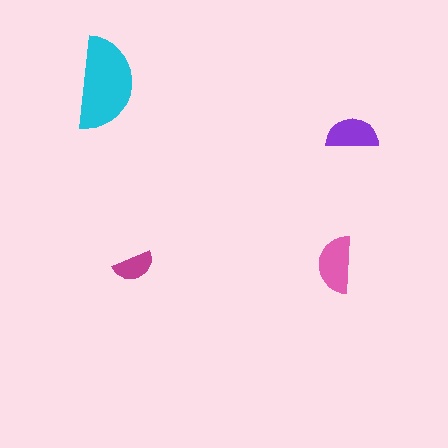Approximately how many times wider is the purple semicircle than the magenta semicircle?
About 1.5 times wider.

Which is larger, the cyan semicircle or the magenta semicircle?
The cyan one.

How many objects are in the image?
There are 4 objects in the image.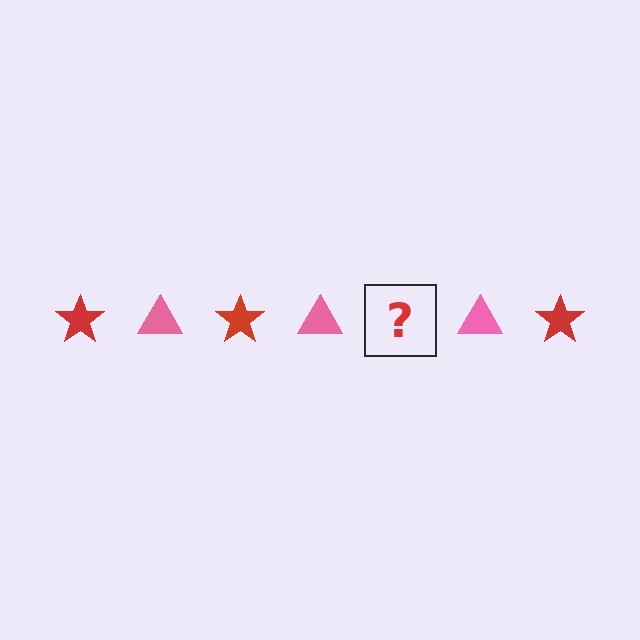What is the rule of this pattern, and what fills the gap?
The rule is that the pattern alternates between red star and pink triangle. The gap should be filled with a red star.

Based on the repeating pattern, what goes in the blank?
The blank should be a red star.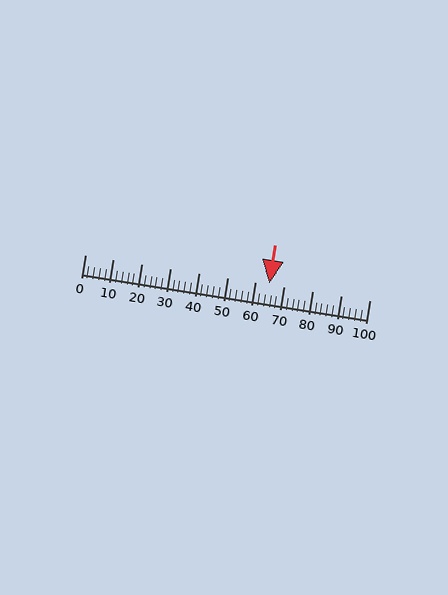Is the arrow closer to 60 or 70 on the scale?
The arrow is closer to 60.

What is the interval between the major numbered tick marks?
The major tick marks are spaced 10 units apart.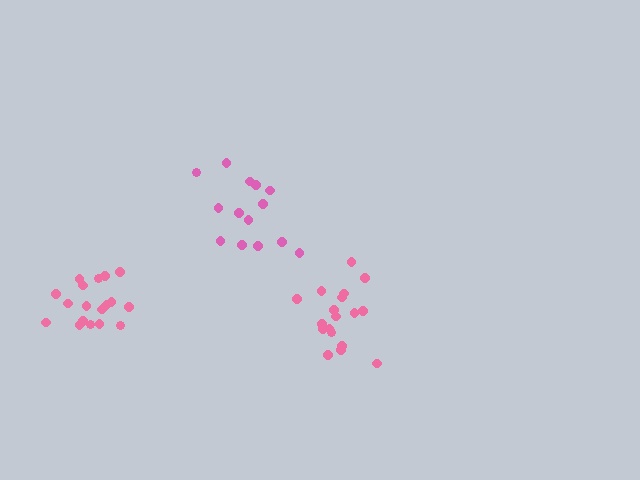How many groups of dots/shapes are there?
There are 3 groups.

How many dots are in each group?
Group 1: 14 dots, Group 2: 18 dots, Group 3: 19 dots (51 total).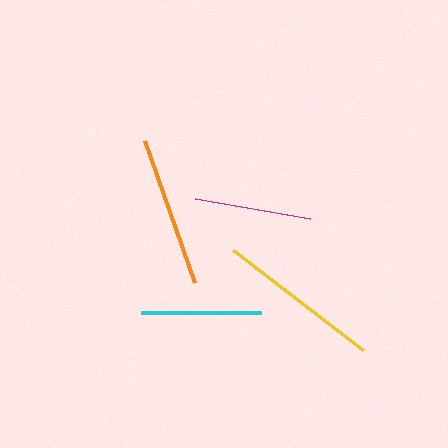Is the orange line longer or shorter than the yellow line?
The yellow line is longer than the orange line.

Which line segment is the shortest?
The magenta line is the shortest at approximately 117 pixels.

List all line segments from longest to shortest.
From longest to shortest: yellow, orange, cyan, magenta.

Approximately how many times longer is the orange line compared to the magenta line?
The orange line is approximately 1.3 times the length of the magenta line.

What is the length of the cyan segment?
The cyan segment is approximately 119 pixels long.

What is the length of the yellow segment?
The yellow segment is approximately 164 pixels long.